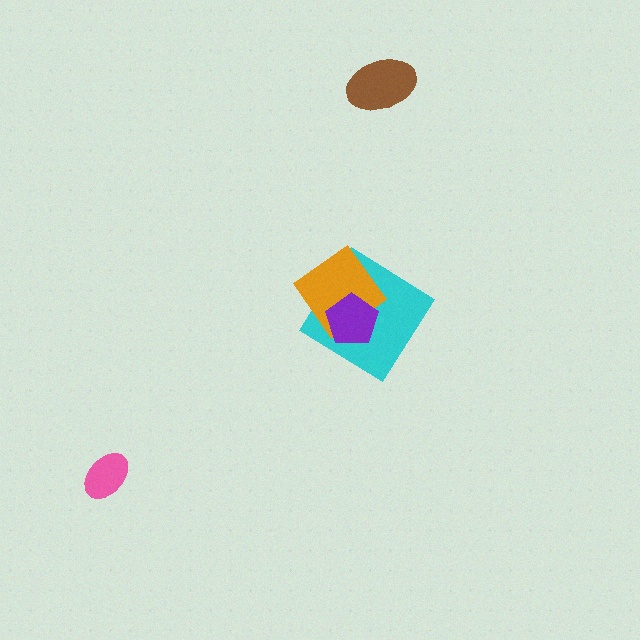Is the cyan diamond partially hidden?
Yes, it is partially covered by another shape.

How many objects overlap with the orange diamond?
2 objects overlap with the orange diamond.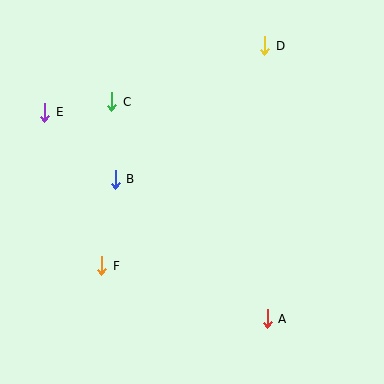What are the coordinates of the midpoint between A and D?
The midpoint between A and D is at (266, 182).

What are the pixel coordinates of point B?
Point B is at (115, 179).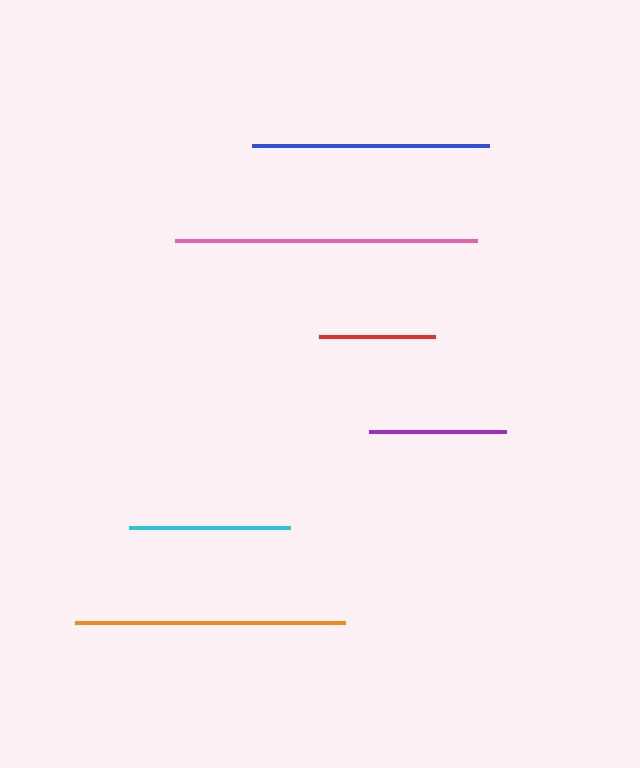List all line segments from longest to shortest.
From longest to shortest: pink, orange, blue, cyan, purple, red.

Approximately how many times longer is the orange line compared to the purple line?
The orange line is approximately 2.0 times the length of the purple line.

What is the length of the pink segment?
The pink segment is approximately 302 pixels long.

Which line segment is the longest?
The pink line is the longest at approximately 302 pixels.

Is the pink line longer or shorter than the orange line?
The pink line is longer than the orange line.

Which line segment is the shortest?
The red line is the shortest at approximately 116 pixels.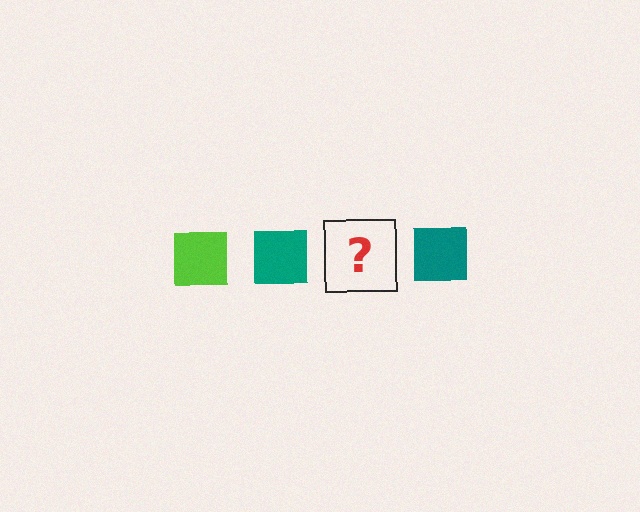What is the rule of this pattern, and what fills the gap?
The rule is that the pattern cycles through lime, teal squares. The gap should be filled with a lime square.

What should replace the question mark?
The question mark should be replaced with a lime square.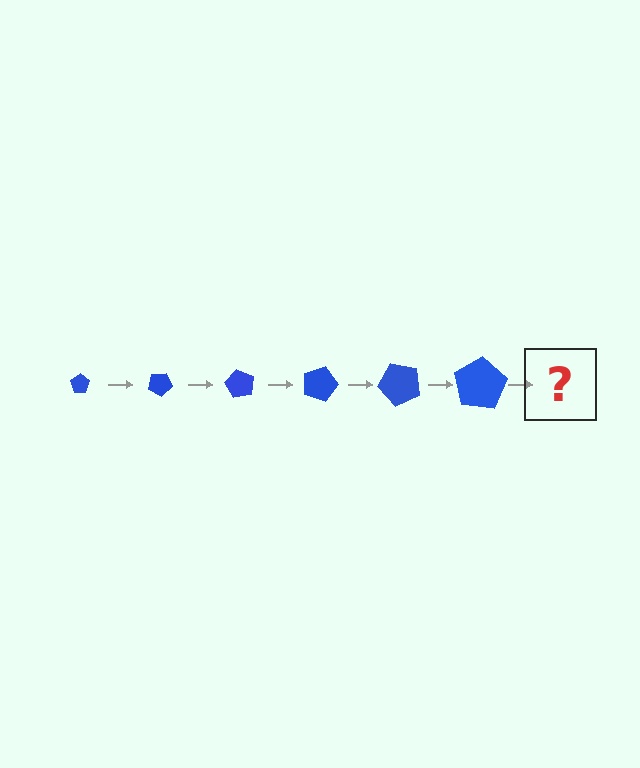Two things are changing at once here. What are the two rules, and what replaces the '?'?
The two rules are that the pentagon grows larger each step and it rotates 30 degrees each step. The '?' should be a pentagon, larger than the previous one and rotated 180 degrees from the start.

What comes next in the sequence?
The next element should be a pentagon, larger than the previous one and rotated 180 degrees from the start.